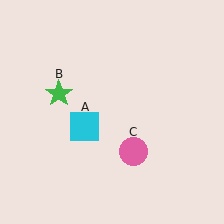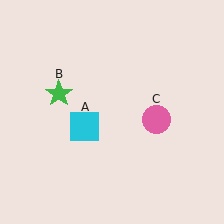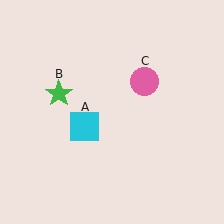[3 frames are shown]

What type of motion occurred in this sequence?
The pink circle (object C) rotated counterclockwise around the center of the scene.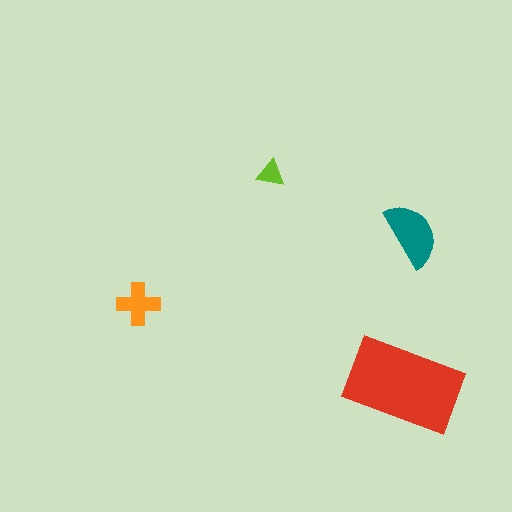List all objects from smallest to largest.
The lime triangle, the orange cross, the teal semicircle, the red rectangle.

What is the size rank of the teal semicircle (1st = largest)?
2nd.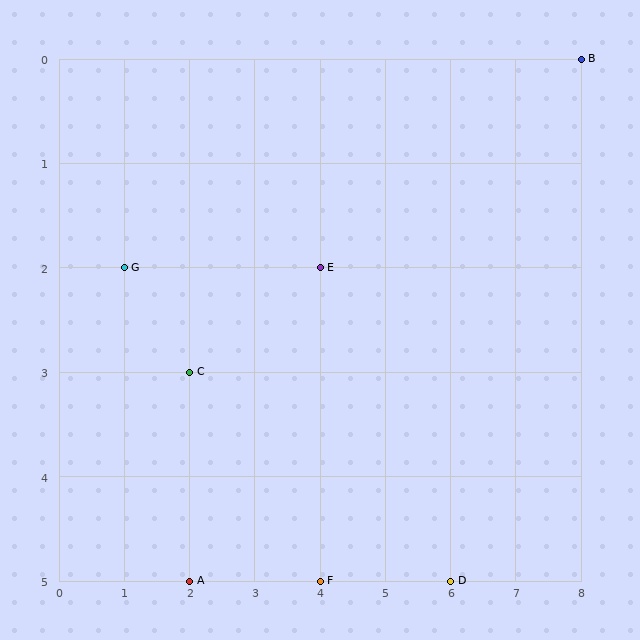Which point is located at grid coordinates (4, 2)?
Point E is at (4, 2).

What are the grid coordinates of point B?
Point B is at grid coordinates (8, 0).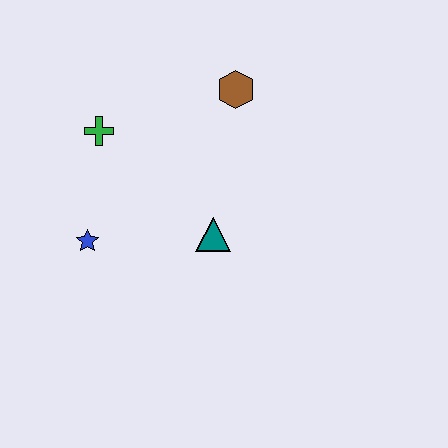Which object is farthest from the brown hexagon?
The blue star is farthest from the brown hexagon.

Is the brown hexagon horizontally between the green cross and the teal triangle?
No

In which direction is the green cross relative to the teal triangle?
The green cross is to the left of the teal triangle.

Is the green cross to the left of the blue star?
No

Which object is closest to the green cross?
The blue star is closest to the green cross.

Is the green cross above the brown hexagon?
No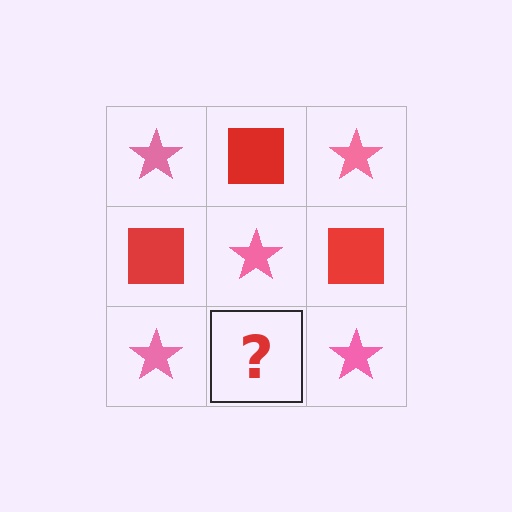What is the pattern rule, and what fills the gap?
The rule is that it alternates pink star and red square in a checkerboard pattern. The gap should be filled with a red square.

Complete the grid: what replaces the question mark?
The question mark should be replaced with a red square.